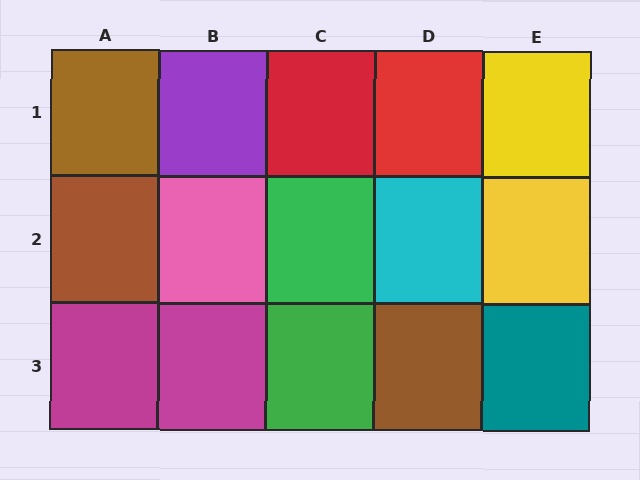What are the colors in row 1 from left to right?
Brown, purple, red, red, yellow.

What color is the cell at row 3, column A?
Magenta.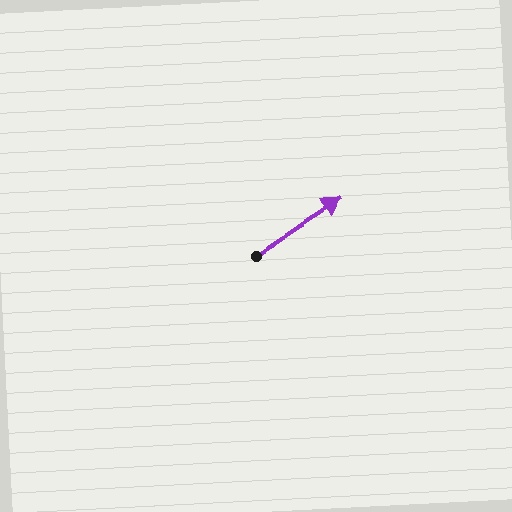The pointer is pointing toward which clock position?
Roughly 2 o'clock.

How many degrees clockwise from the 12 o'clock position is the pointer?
Approximately 58 degrees.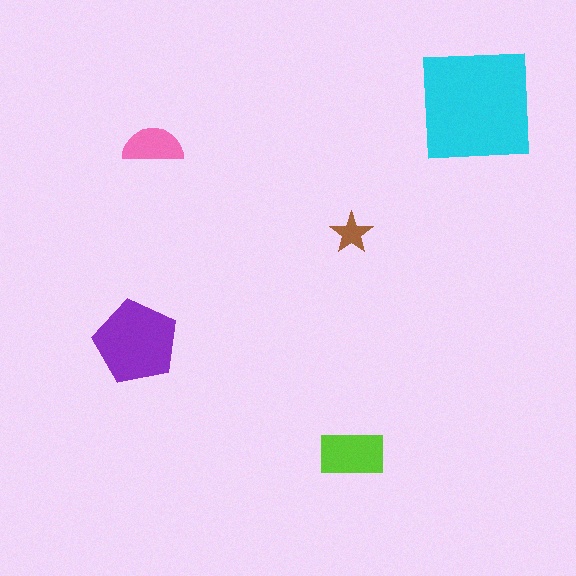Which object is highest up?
The cyan square is topmost.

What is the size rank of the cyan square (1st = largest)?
1st.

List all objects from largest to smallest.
The cyan square, the purple pentagon, the lime rectangle, the pink semicircle, the brown star.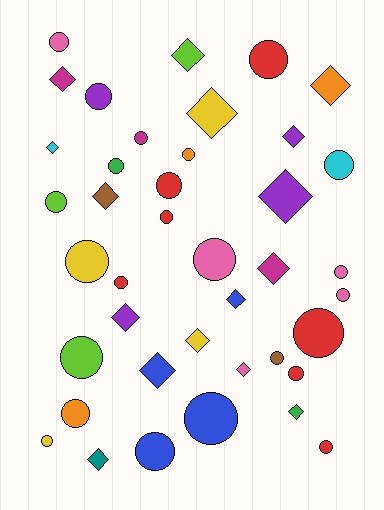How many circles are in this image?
There are 24 circles.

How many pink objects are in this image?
There are 5 pink objects.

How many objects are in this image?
There are 40 objects.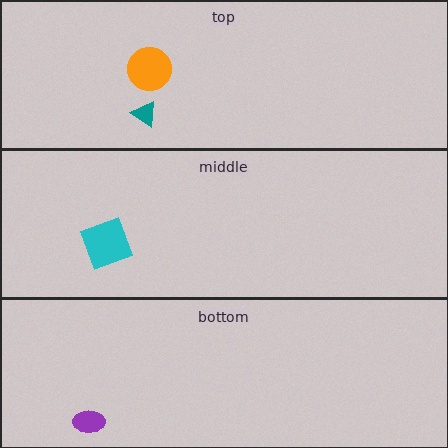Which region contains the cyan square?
The middle region.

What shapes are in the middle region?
The cyan square.